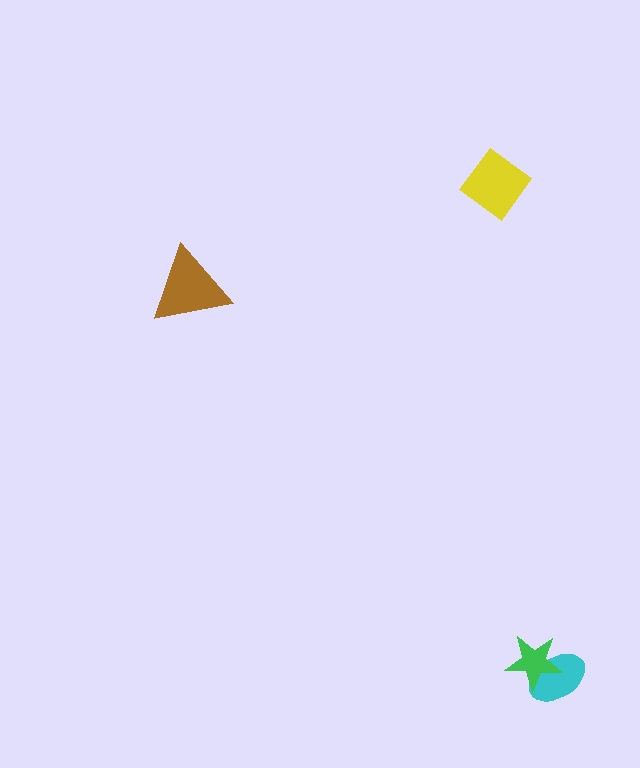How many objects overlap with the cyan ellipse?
1 object overlaps with the cyan ellipse.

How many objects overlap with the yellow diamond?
0 objects overlap with the yellow diamond.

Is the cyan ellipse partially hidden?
Yes, it is partially covered by another shape.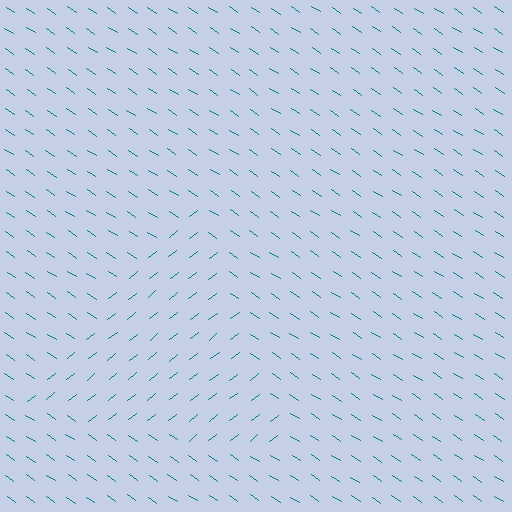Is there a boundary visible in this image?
Yes, there is a texture boundary formed by a change in line orientation.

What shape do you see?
I see a triangle.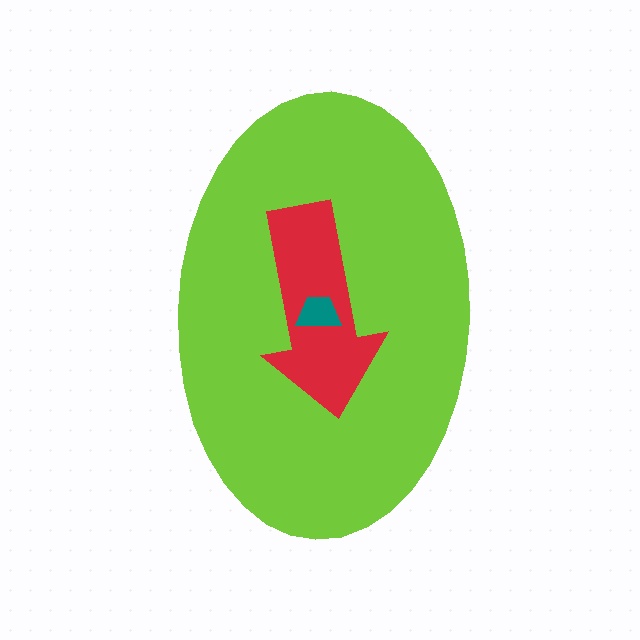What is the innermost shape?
The teal trapezoid.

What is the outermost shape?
The lime ellipse.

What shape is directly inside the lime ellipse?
The red arrow.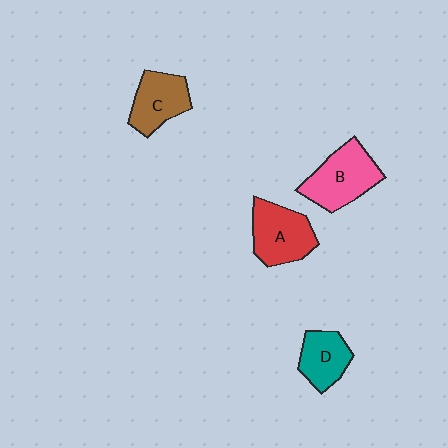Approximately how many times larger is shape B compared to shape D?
Approximately 1.5 times.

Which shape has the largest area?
Shape B (pink).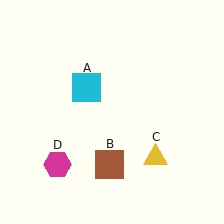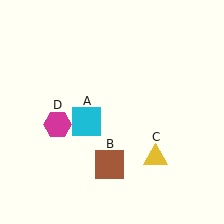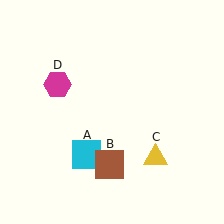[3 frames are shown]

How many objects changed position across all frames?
2 objects changed position: cyan square (object A), magenta hexagon (object D).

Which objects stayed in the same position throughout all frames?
Brown square (object B) and yellow triangle (object C) remained stationary.